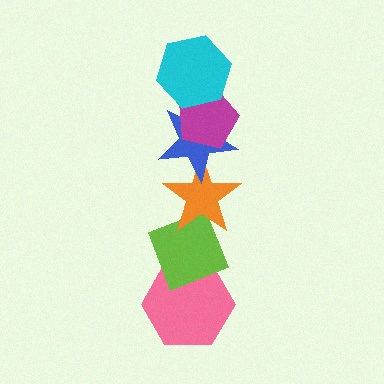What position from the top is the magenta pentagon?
The magenta pentagon is 2nd from the top.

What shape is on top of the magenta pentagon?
The cyan hexagon is on top of the magenta pentagon.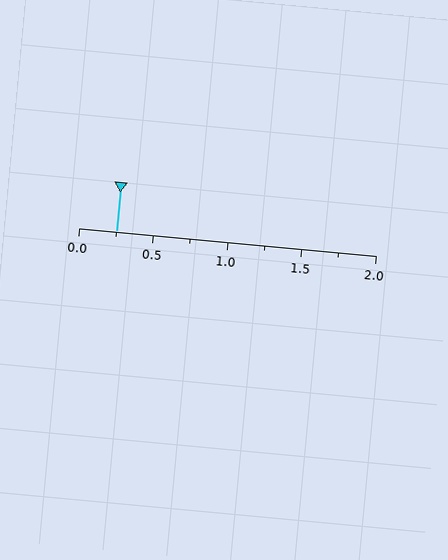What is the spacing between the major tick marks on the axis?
The major ticks are spaced 0.5 apart.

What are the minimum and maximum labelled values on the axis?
The axis runs from 0.0 to 2.0.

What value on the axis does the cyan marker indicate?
The marker indicates approximately 0.25.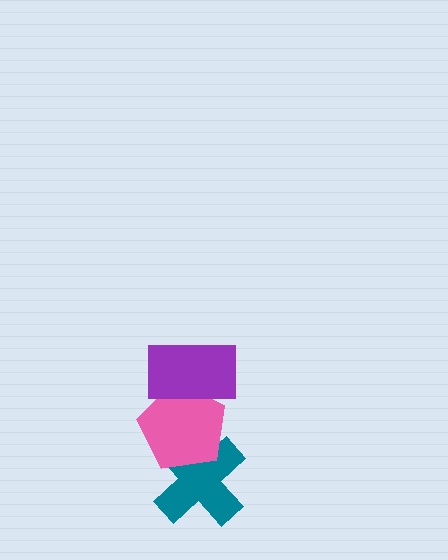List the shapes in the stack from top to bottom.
From top to bottom: the purple rectangle, the pink pentagon, the teal cross.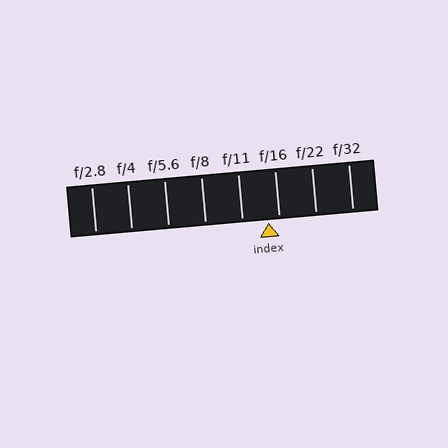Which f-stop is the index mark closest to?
The index mark is closest to f/16.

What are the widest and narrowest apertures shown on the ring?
The widest aperture shown is f/2.8 and the narrowest is f/32.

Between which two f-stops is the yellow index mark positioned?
The index mark is between f/11 and f/16.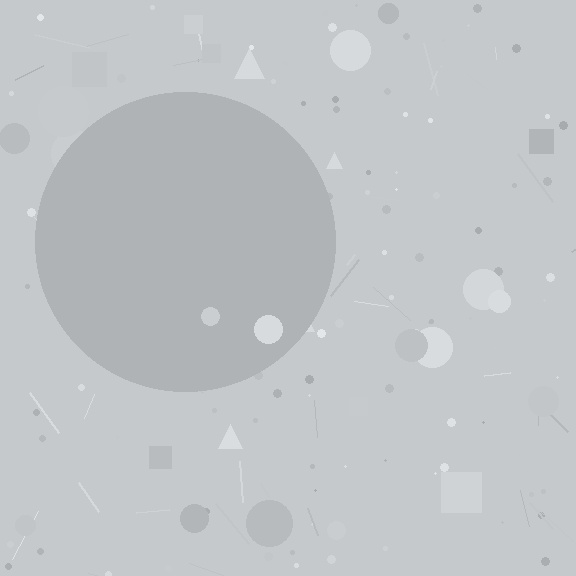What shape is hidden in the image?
A circle is hidden in the image.